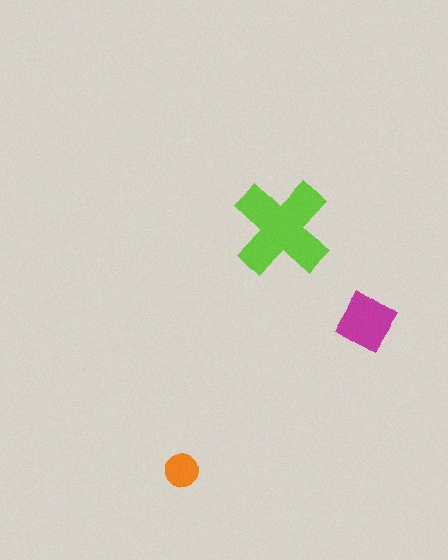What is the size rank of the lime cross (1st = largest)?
1st.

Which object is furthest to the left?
The orange circle is leftmost.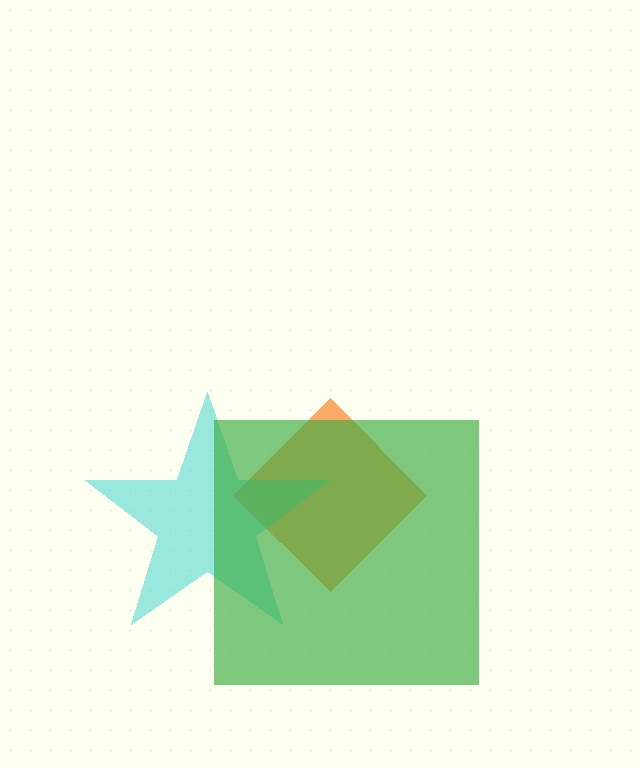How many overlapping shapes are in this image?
There are 3 overlapping shapes in the image.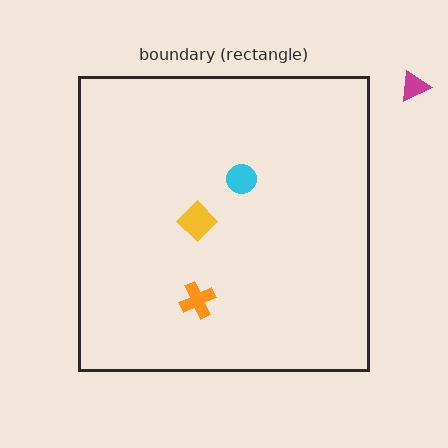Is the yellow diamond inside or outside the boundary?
Inside.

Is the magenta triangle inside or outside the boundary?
Outside.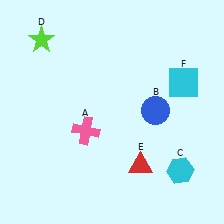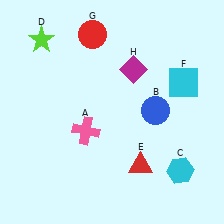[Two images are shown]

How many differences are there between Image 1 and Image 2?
There are 2 differences between the two images.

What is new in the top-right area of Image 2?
A magenta diamond (H) was added in the top-right area of Image 2.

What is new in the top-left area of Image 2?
A red circle (G) was added in the top-left area of Image 2.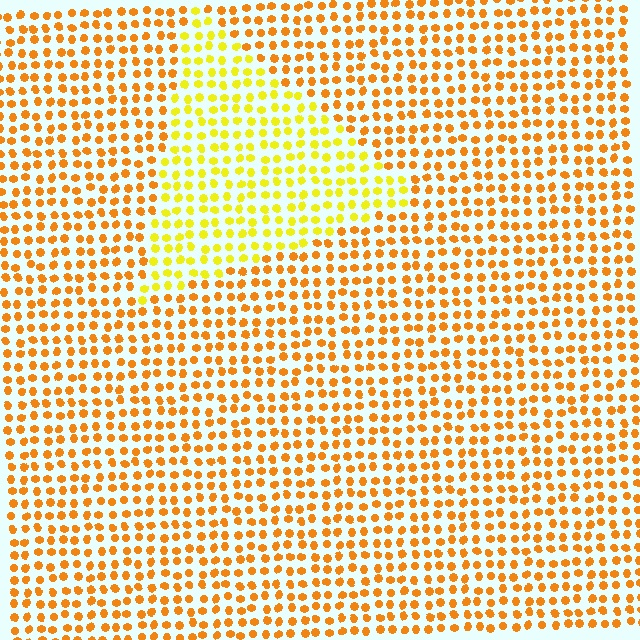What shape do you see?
I see a triangle.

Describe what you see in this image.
The image is filled with small orange elements in a uniform arrangement. A triangle-shaped region is visible where the elements are tinted to a slightly different hue, forming a subtle color boundary.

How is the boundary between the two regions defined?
The boundary is defined purely by a slight shift in hue (about 30 degrees). Spacing, size, and orientation are identical on both sides.